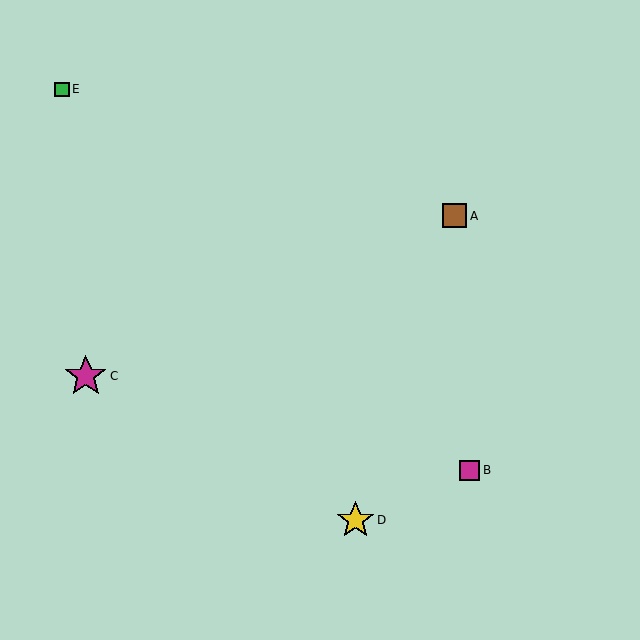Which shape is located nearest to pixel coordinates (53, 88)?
The green square (labeled E) at (62, 89) is nearest to that location.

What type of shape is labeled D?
Shape D is a yellow star.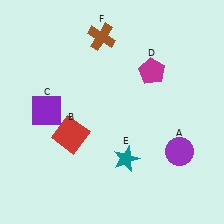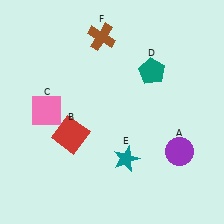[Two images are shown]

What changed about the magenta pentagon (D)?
In Image 1, D is magenta. In Image 2, it changed to teal.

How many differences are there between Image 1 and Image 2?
There are 2 differences between the two images.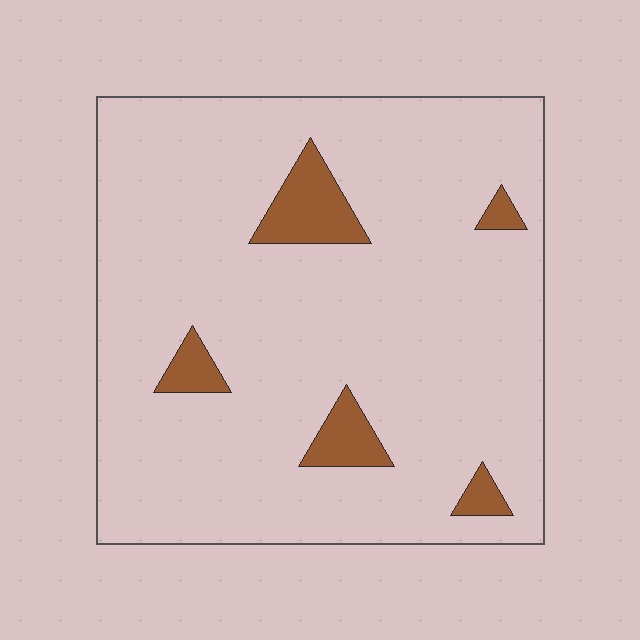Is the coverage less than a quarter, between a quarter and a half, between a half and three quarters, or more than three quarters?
Less than a quarter.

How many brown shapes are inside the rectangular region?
5.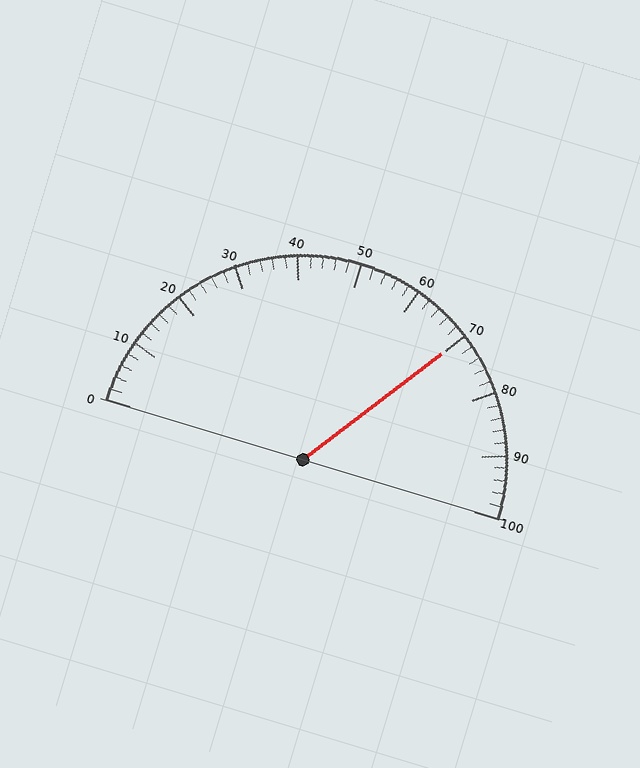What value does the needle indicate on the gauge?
The needle indicates approximately 70.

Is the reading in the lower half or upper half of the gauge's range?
The reading is in the upper half of the range (0 to 100).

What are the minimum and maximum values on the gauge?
The gauge ranges from 0 to 100.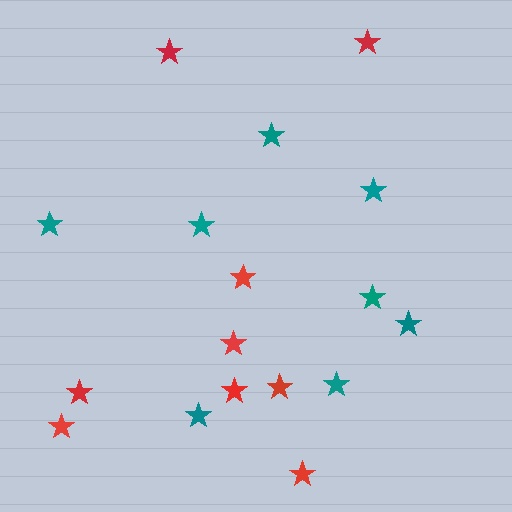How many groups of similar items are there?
There are 2 groups: one group of teal stars (8) and one group of red stars (9).